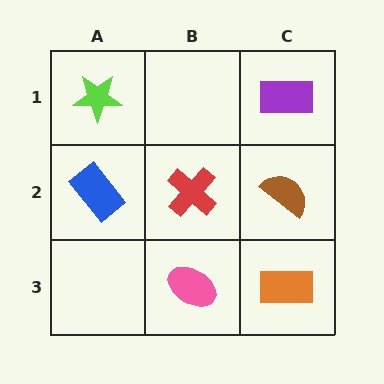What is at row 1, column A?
A lime star.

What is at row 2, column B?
A red cross.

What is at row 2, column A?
A blue rectangle.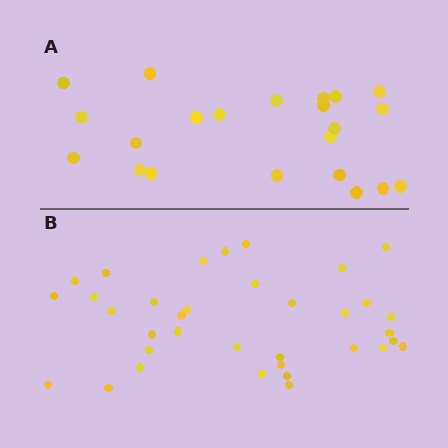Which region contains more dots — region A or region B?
Region B (the bottom region) has more dots.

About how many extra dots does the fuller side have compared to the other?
Region B has approximately 15 more dots than region A.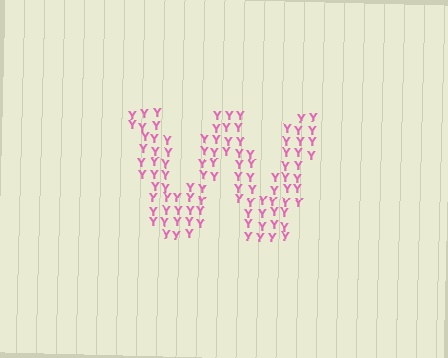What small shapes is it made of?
It is made of small letter Y's.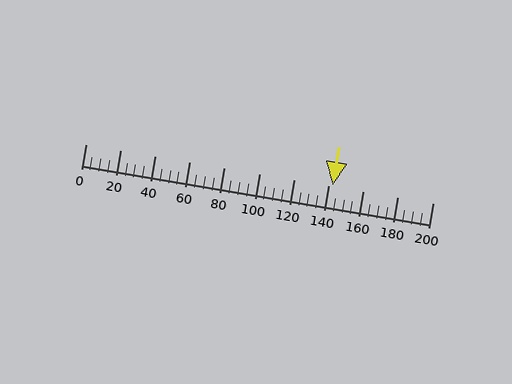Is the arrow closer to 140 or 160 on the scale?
The arrow is closer to 140.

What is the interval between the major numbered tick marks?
The major tick marks are spaced 20 units apart.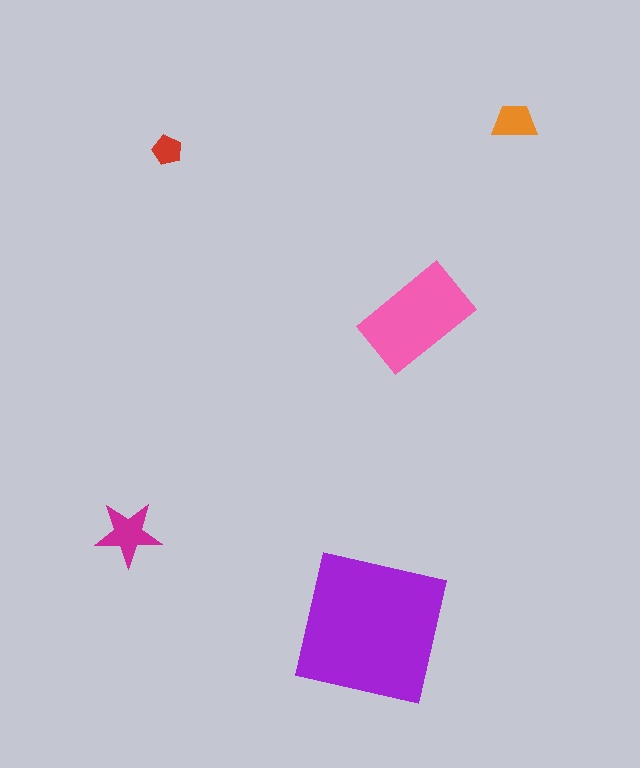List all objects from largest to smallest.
The purple square, the pink rectangle, the magenta star, the orange trapezoid, the red pentagon.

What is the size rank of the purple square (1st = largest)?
1st.